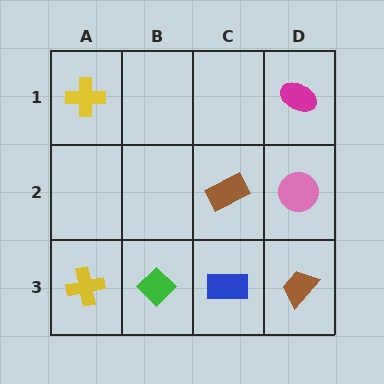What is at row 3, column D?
A brown trapezoid.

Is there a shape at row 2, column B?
No, that cell is empty.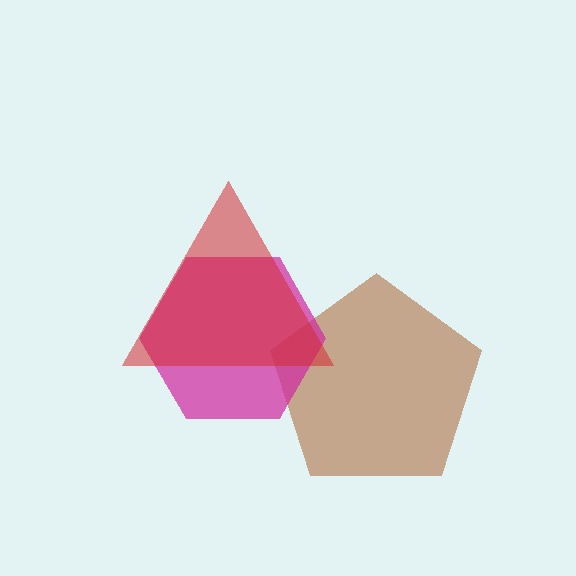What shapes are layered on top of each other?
The layered shapes are: a brown pentagon, a magenta hexagon, a red triangle.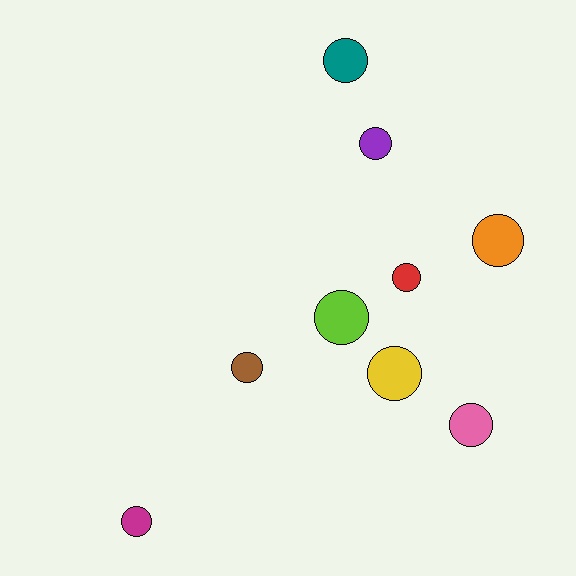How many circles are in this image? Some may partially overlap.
There are 9 circles.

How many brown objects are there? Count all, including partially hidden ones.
There is 1 brown object.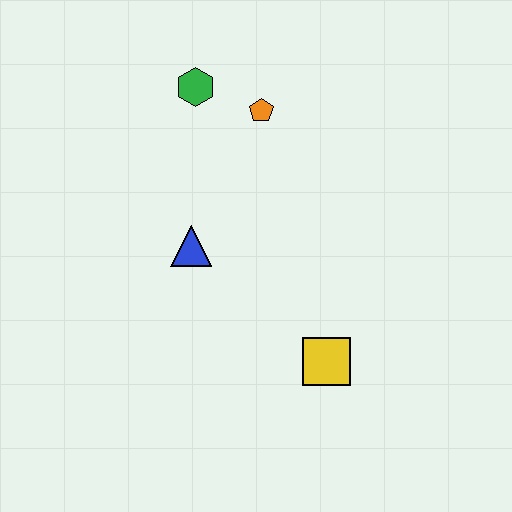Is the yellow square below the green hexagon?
Yes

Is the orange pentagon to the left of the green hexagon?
No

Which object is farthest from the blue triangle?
The yellow square is farthest from the blue triangle.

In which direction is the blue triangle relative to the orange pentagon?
The blue triangle is below the orange pentagon.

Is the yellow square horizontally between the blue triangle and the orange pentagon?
No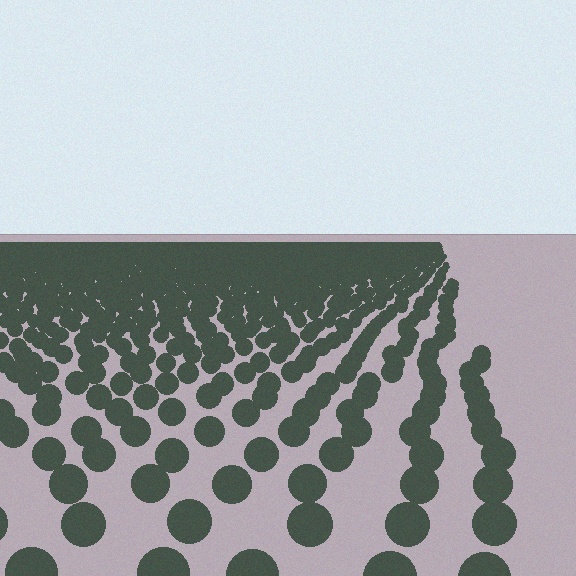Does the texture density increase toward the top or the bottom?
Density increases toward the top.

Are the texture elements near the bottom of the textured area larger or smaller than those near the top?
Larger. Near the bottom, elements are closer to the viewer and appear at a bigger on-screen size.